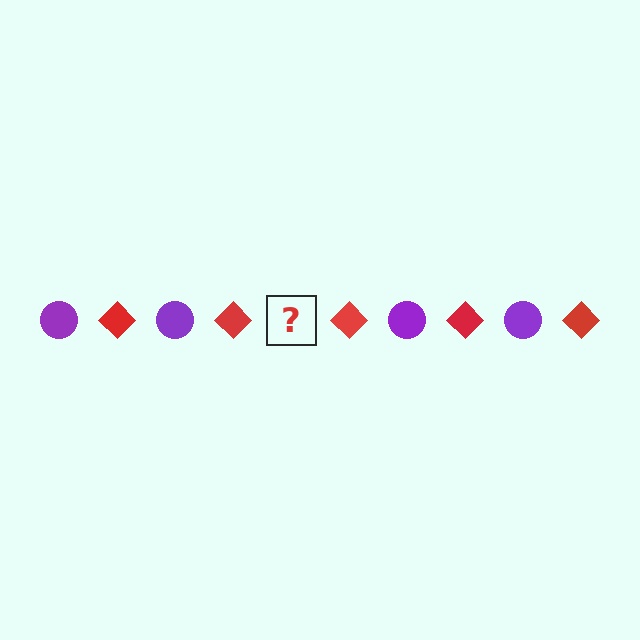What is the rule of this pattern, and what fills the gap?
The rule is that the pattern alternates between purple circle and red diamond. The gap should be filled with a purple circle.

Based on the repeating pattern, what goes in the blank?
The blank should be a purple circle.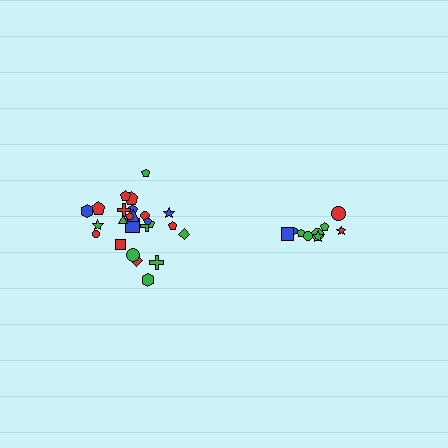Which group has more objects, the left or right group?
The left group.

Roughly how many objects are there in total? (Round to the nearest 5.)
Roughly 35 objects in total.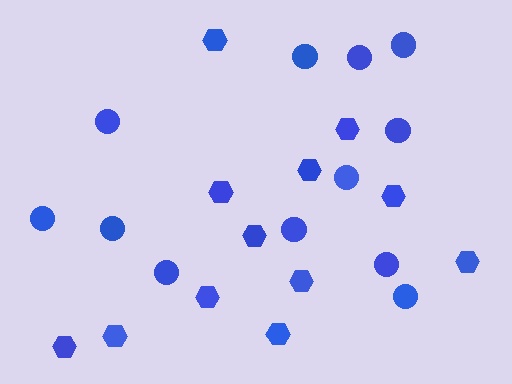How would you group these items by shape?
There are 2 groups: one group of circles (12) and one group of hexagons (12).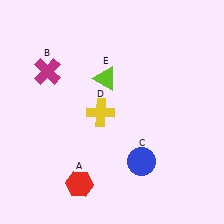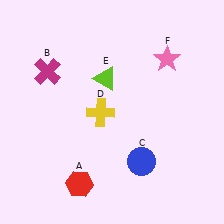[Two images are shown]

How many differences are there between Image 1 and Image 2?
There is 1 difference between the two images.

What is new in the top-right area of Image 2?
A pink star (F) was added in the top-right area of Image 2.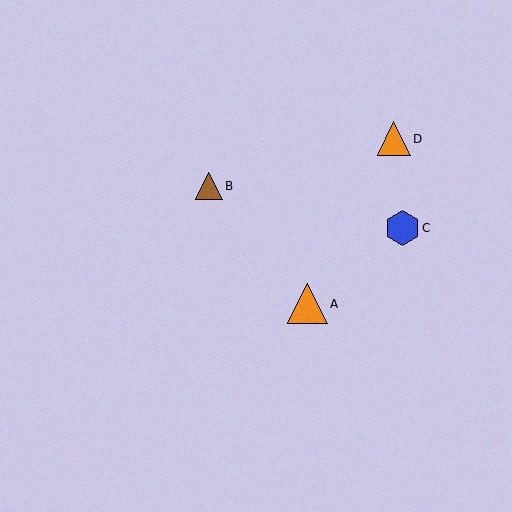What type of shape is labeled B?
Shape B is a brown triangle.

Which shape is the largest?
The orange triangle (labeled A) is the largest.